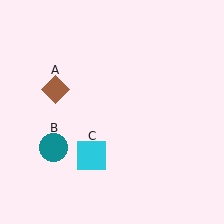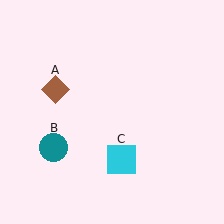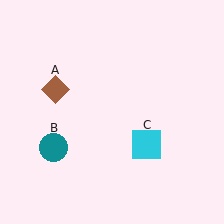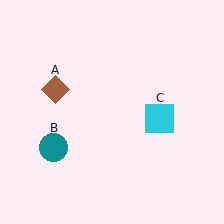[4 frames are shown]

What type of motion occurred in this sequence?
The cyan square (object C) rotated counterclockwise around the center of the scene.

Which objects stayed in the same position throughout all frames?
Brown diamond (object A) and teal circle (object B) remained stationary.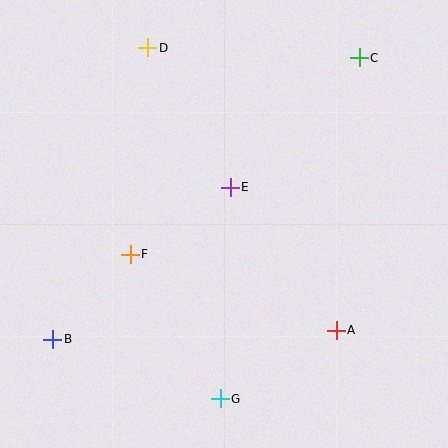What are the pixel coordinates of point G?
Point G is at (220, 399).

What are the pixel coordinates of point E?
Point E is at (230, 187).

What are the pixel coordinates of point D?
Point D is at (148, 48).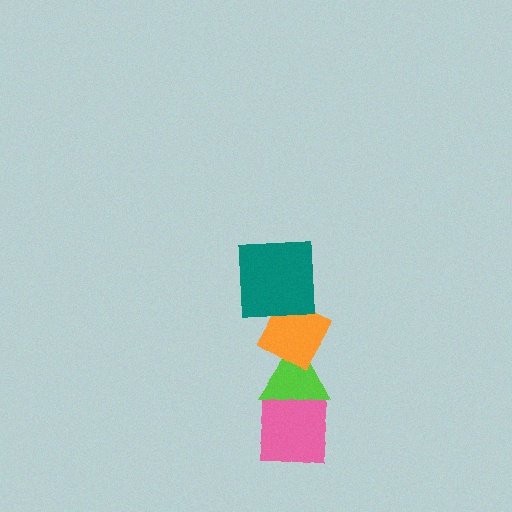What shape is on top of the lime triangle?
The orange diamond is on top of the lime triangle.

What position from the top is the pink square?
The pink square is 4th from the top.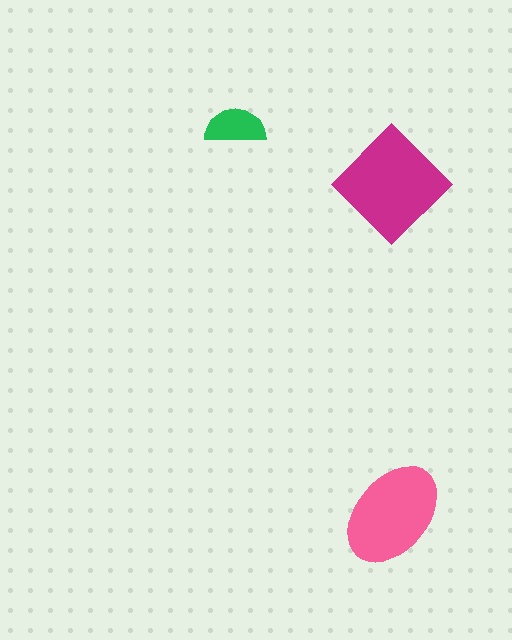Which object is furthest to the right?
The pink ellipse is rightmost.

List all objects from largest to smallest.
The magenta diamond, the pink ellipse, the green semicircle.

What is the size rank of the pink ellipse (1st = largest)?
2nd.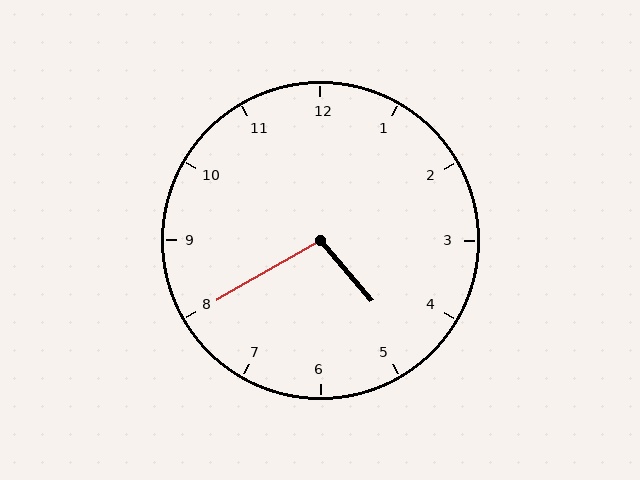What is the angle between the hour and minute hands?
Approximately 100 degrees.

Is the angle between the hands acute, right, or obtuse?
It is obtuse.